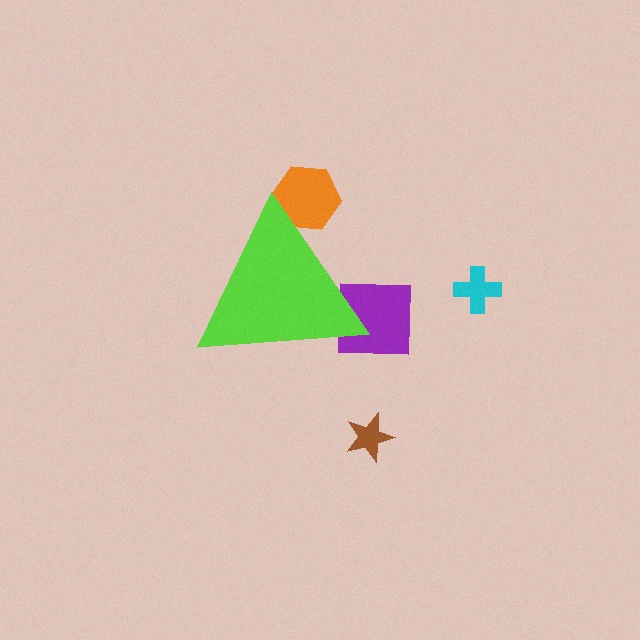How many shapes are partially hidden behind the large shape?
2 shapes are partially hidden.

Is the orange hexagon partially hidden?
Yes, the orange hexagon is partially hidden behind the lime triangle.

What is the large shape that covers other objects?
A lime triangle.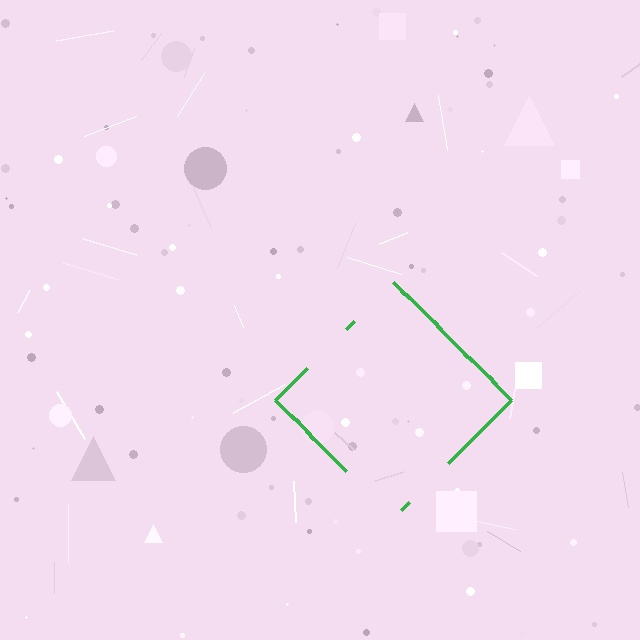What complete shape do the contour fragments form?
The contour fragments form a diamond.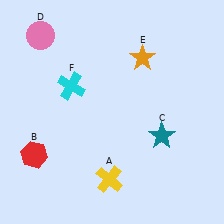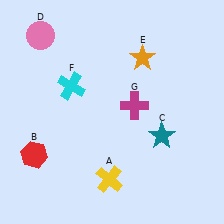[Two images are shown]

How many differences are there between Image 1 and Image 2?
There is 1 difference between the two images.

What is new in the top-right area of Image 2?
A magenta cross (G) was added in the top-right area of Image 2.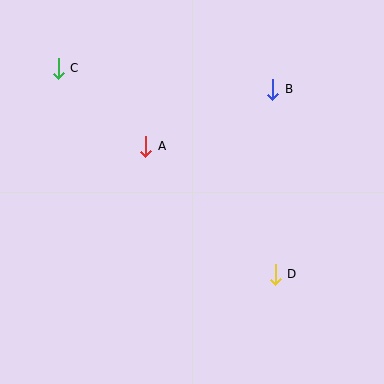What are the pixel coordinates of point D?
Point D is at (275, 274).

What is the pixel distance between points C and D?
The distance between C and D is 299 pixels.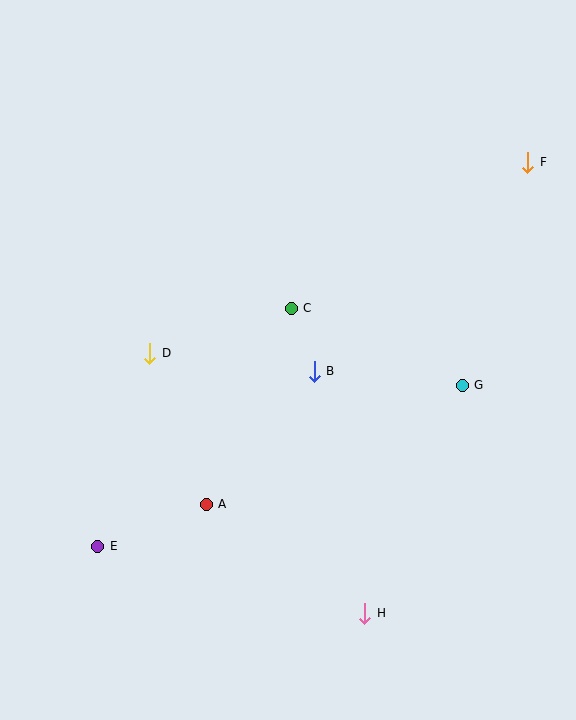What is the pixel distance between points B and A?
The distance between B and A is 171 pixels.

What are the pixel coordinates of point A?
Point A is at (206, 504).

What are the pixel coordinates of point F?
Point F is at (528, 162).